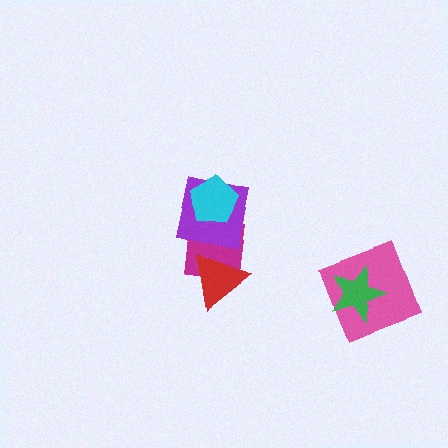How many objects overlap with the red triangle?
2 objects overlap with the red triangle.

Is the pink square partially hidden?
Yes, it is partially covered by another shape.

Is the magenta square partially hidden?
Yes, it is partially covered by another shape.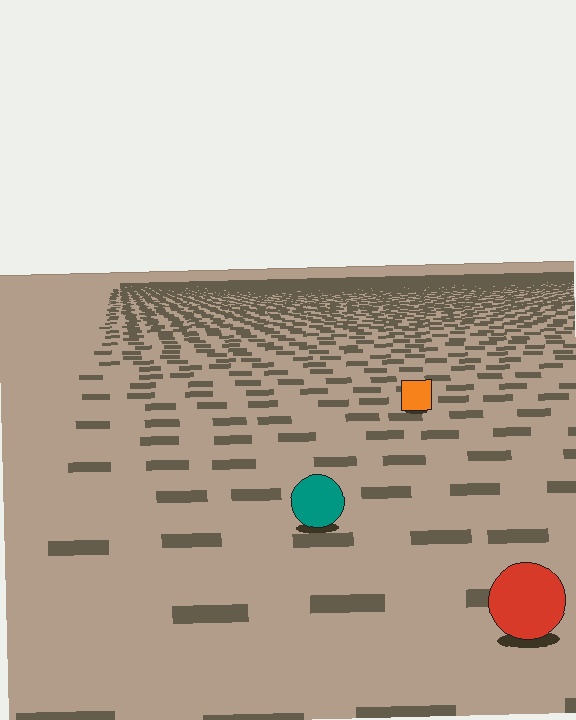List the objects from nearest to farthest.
From nearest to farthest: the red circle, the teal circle, the orange square.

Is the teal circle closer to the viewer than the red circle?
No. The red circle is closer — you can tell from the texture gradient: the ground texture is coarser near it.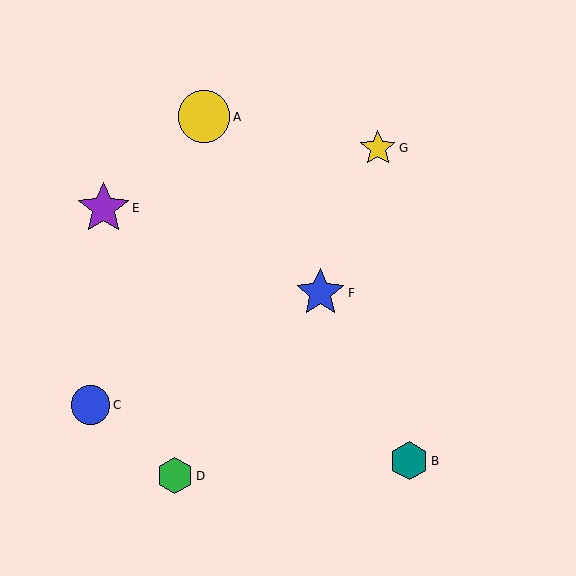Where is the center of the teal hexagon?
The center of the teal hexagon is at (409, 461).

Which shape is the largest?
The purple star (labeled E) is the largest.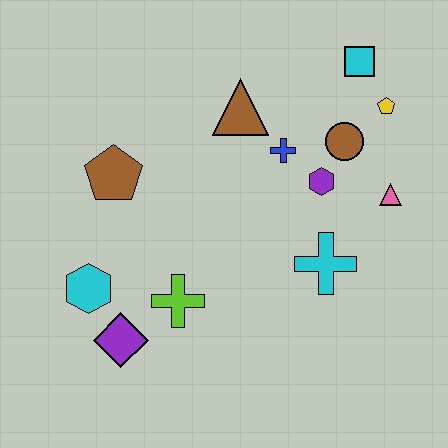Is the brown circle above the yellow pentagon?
No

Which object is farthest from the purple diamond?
The cyan square is farthest from the purple diamond.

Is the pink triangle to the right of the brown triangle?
Yes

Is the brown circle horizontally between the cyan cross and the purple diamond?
No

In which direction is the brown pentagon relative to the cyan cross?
The brown pentagon is to the left of the cyan cross.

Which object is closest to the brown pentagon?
The cyan hexagon is closest to the brown pentagon.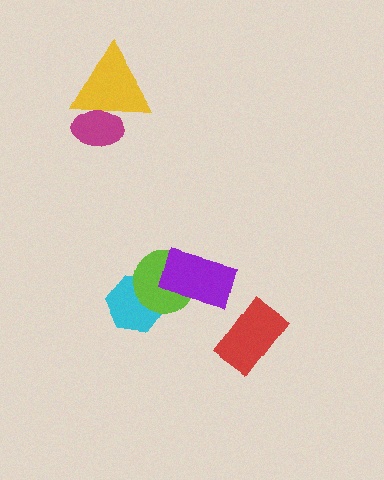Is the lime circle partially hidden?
Yes, it is partially covered by another shape.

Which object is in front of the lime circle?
The purple rectangle is in front of the lime circle.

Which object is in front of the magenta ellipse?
The yellow triangle is in front of the magenta ellipse.